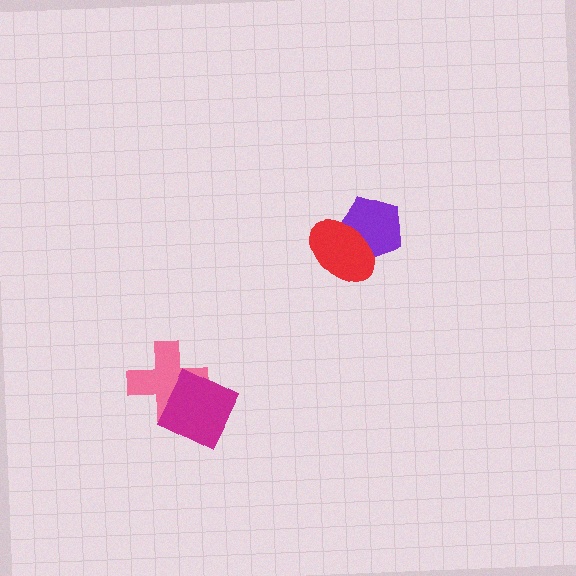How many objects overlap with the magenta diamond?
1 object overlaps with the magenta diamond.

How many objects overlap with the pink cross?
1 object overlaps with the pink cross.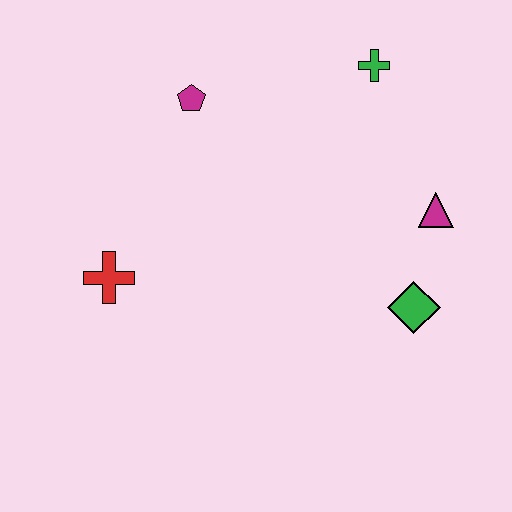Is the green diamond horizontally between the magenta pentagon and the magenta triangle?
Yes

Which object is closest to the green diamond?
The magenta triangle is closest to the green diamond.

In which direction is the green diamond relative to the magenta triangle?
The green diamond is below the magenta triangle.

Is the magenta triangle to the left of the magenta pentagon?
No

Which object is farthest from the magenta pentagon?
The green diamond is farthest from the magenta pentagon.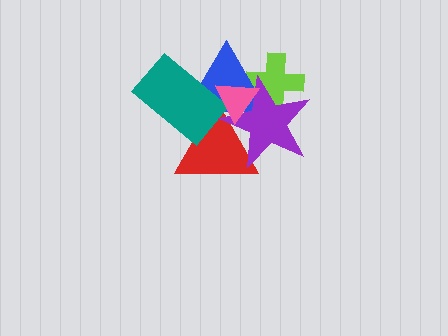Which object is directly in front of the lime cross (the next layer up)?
The blue triangle is directly in front of the lime cross.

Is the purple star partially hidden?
Yes, it is partially covered by another shape.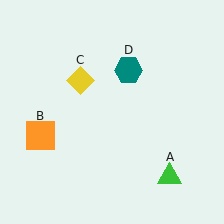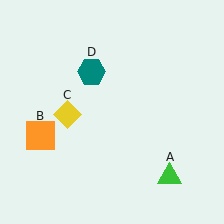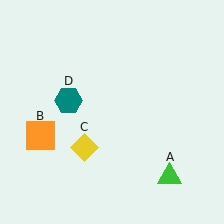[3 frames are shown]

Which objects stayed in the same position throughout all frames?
Green triangle (object A) and orange square (object B) remained stationary.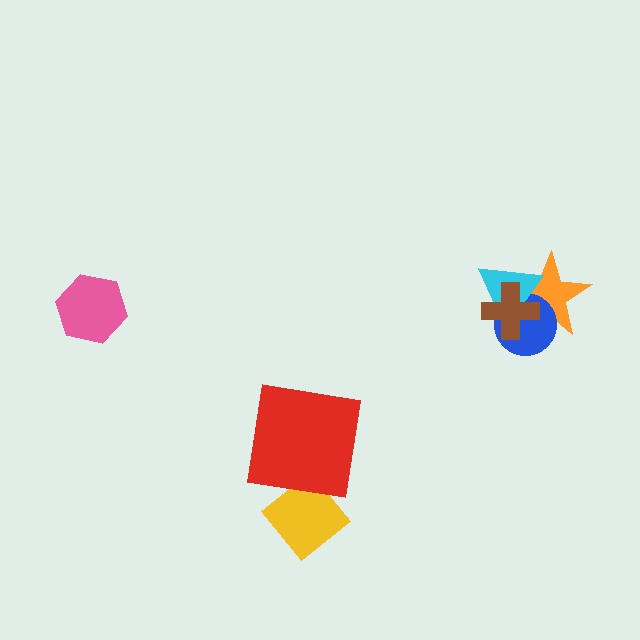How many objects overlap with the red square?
1 object overlaps with the red square.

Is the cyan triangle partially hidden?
Yes, it is partially covered by another shape.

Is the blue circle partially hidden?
Yes, it is partially covered by another shape.